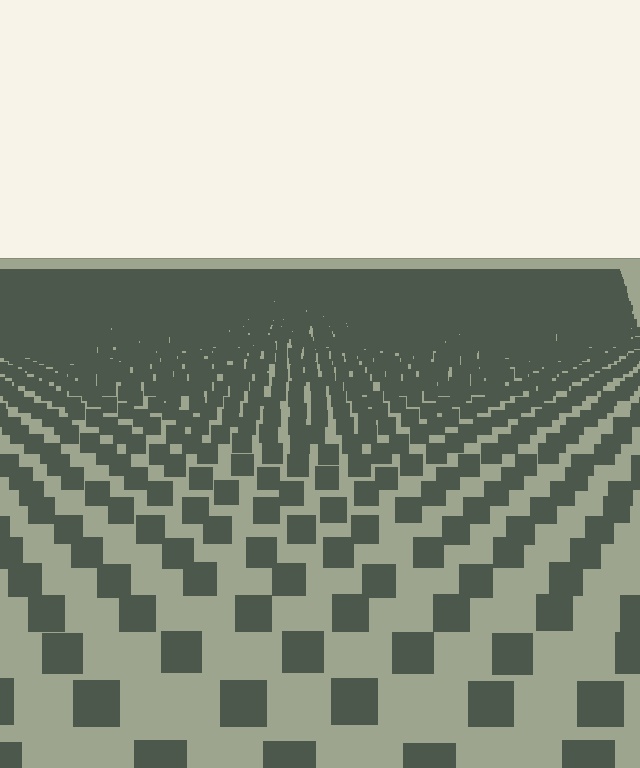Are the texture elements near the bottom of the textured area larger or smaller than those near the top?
Larger. Near the bottom, elements are closer to the viewer and appear at a bigger on-screen size.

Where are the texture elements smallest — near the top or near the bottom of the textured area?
Near the top.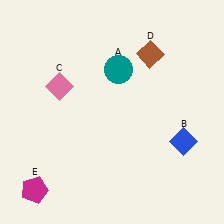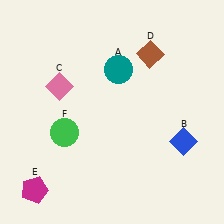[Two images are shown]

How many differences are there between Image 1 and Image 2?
There is 1 difference between the two images.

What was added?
A green circle (F) was added in Image 2.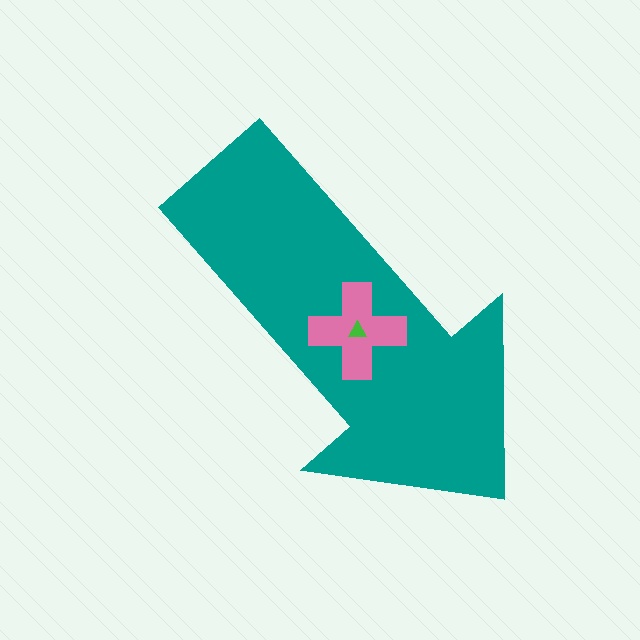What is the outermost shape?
The teal arrow.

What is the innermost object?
The green triangle.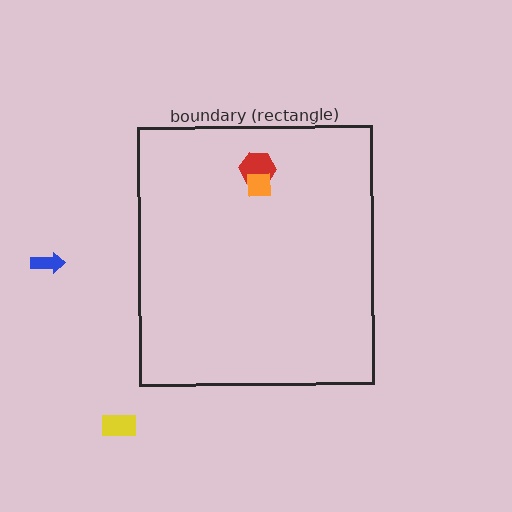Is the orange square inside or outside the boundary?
Inside.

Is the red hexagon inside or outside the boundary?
Inside.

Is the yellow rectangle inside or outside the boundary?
Outside.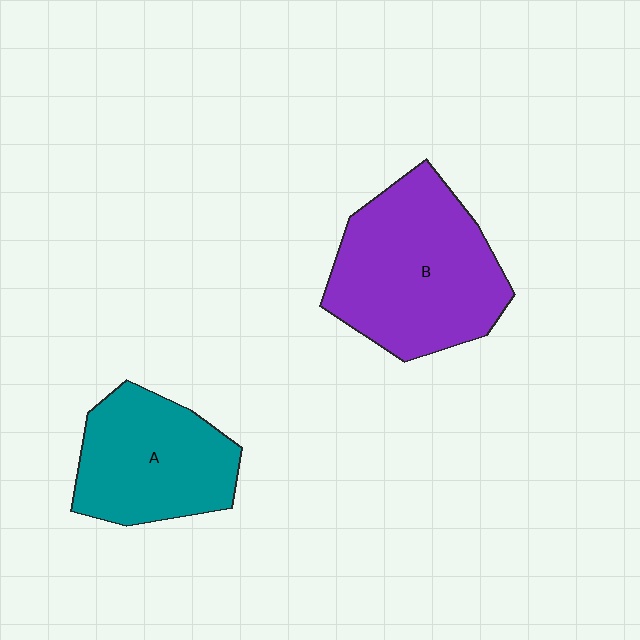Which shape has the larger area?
Shape B (purple).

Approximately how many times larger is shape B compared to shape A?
Approximately 1.4 times.